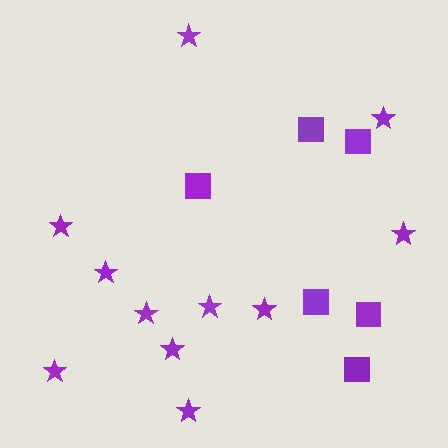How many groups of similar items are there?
There are 2 groups: one group of stars (11) and one group of squares (6).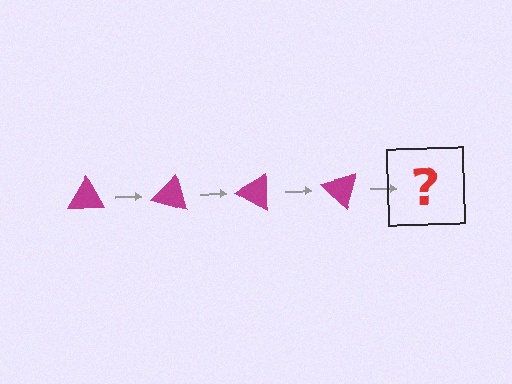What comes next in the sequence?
The next element should be a magenta triangle rotated 60 degrees.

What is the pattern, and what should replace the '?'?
The pattern is that the triangle rotates 15 degrees each step. The '?' should be a magenta triangle rotated 60 degrees.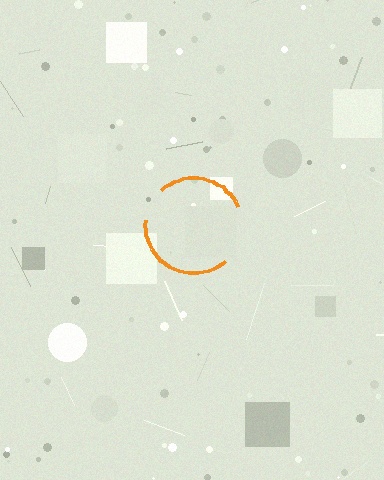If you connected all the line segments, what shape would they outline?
They would outline a circle.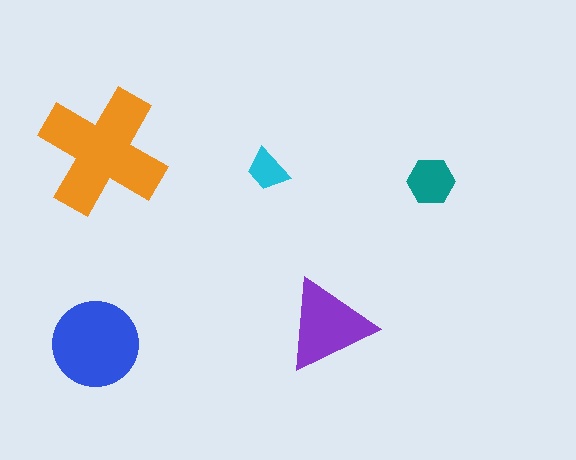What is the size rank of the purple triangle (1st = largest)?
3rd.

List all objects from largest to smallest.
The orange cross, the blue circle, the purple triangle, the teal hexagon, the cyan trapezoid.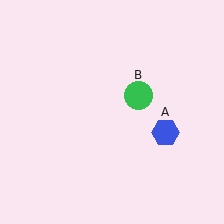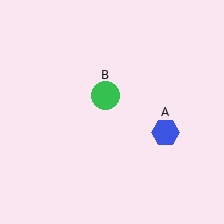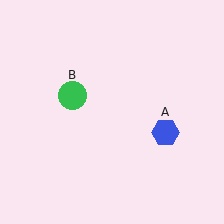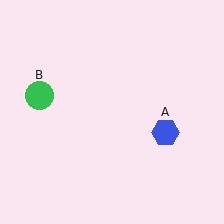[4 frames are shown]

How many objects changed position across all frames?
1 object changed position: green circle (object B).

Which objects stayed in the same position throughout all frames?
Blue hexagon (object A) remained stationary.